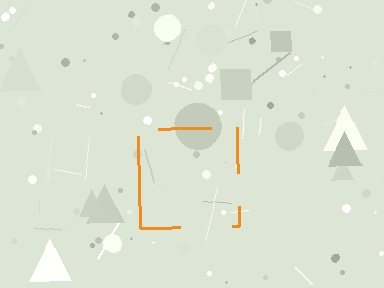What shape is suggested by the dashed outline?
The dashed outline suggests a square.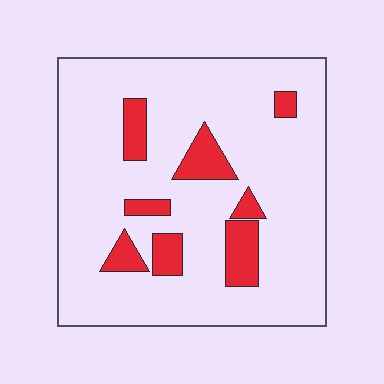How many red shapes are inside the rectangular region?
8.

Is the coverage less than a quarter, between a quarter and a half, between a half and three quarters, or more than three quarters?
Less than a quarter.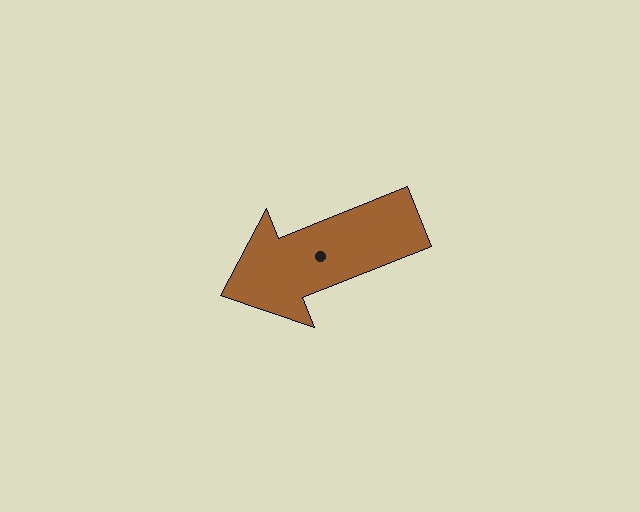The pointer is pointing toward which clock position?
Roughly 8 o'clock.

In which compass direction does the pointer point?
West.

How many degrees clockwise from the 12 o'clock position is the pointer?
Approximately 248 degrees.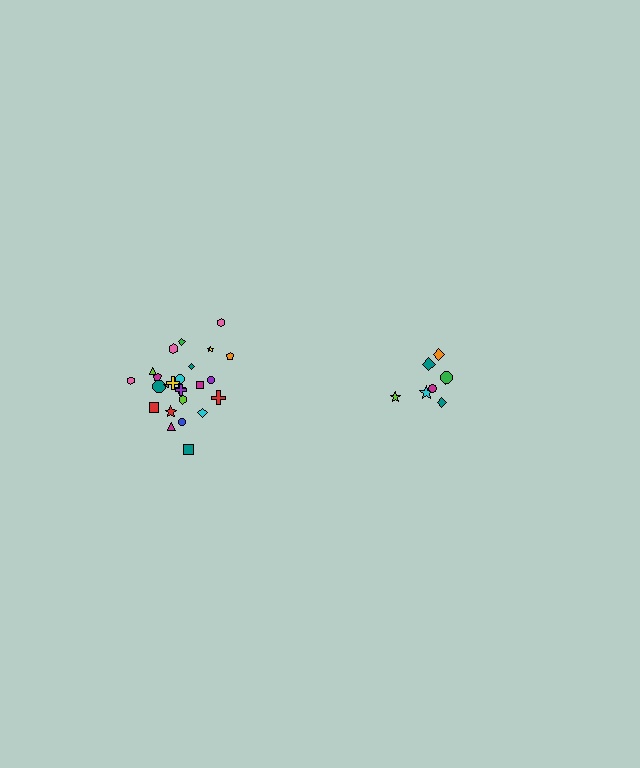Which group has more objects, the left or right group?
The left group.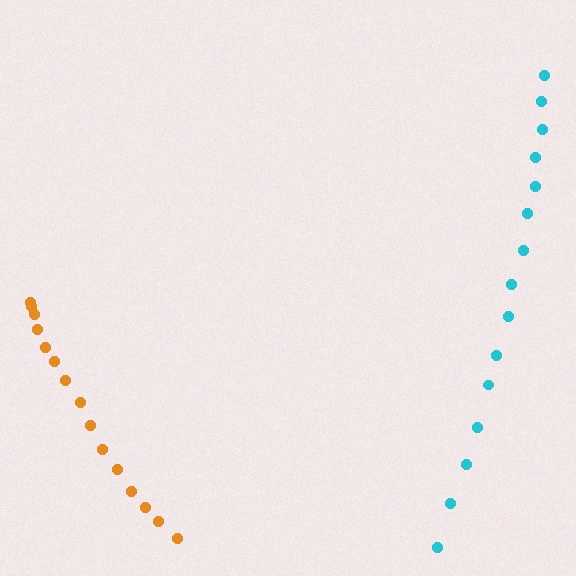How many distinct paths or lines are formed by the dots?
There are 2 distinct paths.